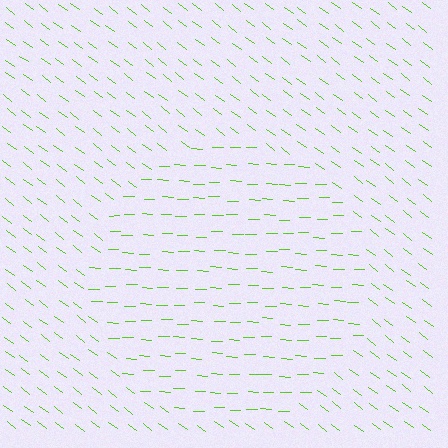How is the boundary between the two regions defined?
The boundary is defined purely by a change in line orientation (approximately 35 degrees difference). All lines are the same color and thickness.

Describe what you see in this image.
The image is filled with small lime line segments. A circle region in the image has lines oriented differently from the surrounding lines, creating a visible texture boundary.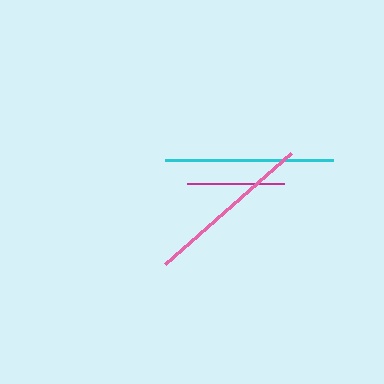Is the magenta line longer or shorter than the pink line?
The pink line is longer than the magenta line.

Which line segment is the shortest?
The magenta line is the shortest at approximately 97 pixels.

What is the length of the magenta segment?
The magenta segment is approximately 97 pixels long.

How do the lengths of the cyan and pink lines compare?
The cyan and pink lines are approximately the same length.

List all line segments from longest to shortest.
From longest to shortest: cyan, pink, magenta.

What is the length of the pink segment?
The pink segment is approximately 168 pixels long.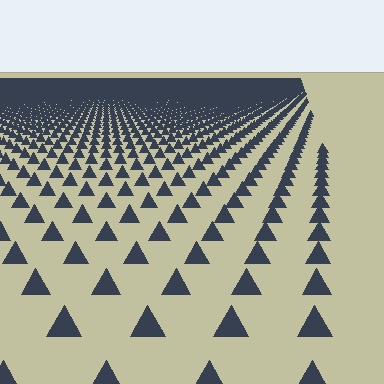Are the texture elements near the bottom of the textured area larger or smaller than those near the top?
Larger. Near the bottom, elements are closer to the viewer and appear at a bigger on-screen size.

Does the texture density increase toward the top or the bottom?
Density increases toward the top.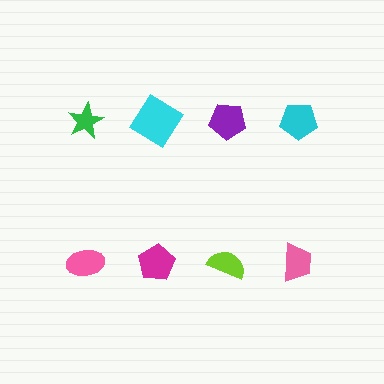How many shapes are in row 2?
4 shapes.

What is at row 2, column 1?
A pink ellipse.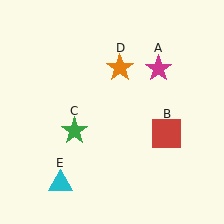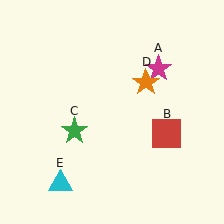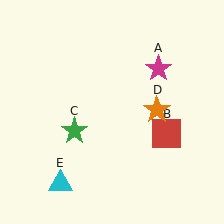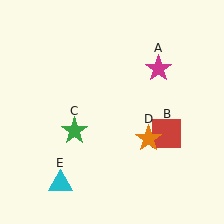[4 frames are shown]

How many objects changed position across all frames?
1 object changed position: orange star (object D).